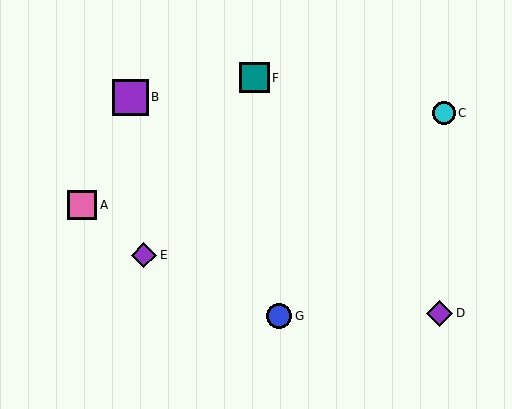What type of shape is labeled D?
Shape D is a purple diamond.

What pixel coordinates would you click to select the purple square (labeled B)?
Click at (130, 97) to select the purple square B.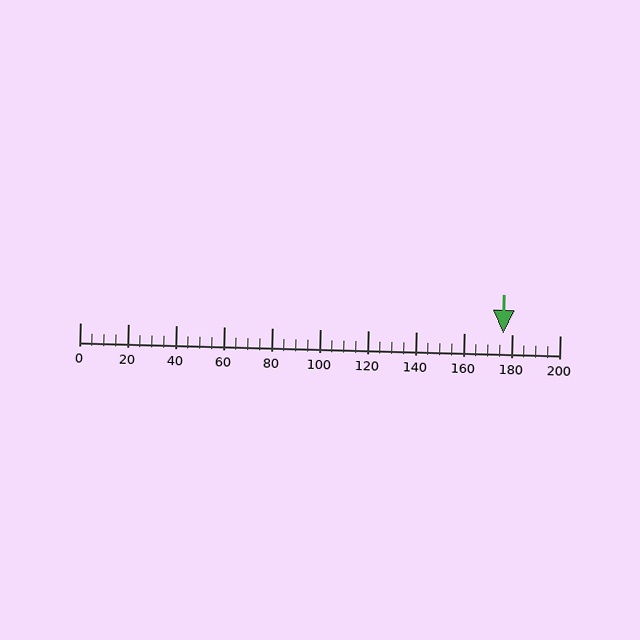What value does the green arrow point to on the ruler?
The green arrow points to approximately 177.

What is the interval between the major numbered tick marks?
The major tick marks are spaced 20 units apart.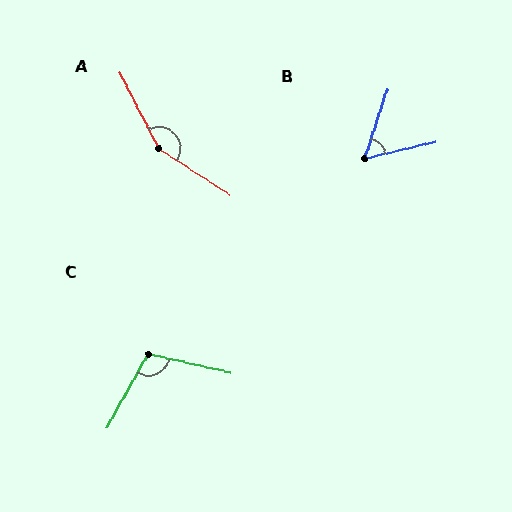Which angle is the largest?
A, at approximately 150 degrees.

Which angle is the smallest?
B, at approximately 59 degrees.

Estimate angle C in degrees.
Approximately 106 degrees.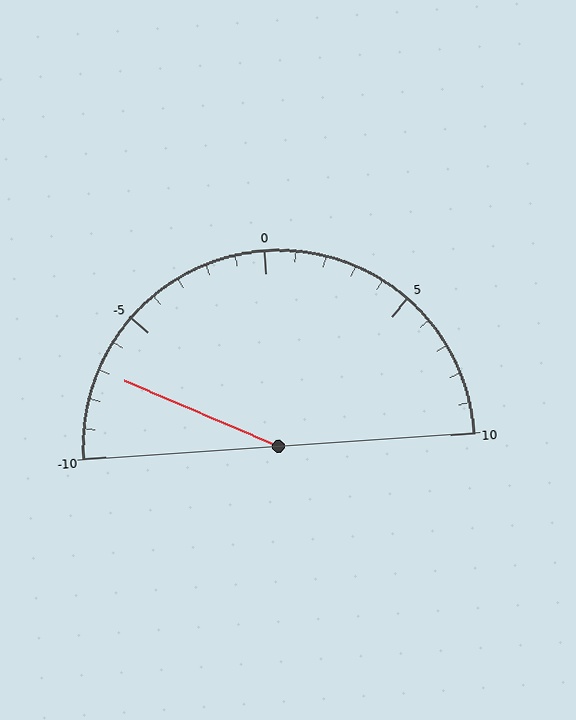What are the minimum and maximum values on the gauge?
The gauge ranges from -10 to 10.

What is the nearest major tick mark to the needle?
The nearest major tick mark is -5.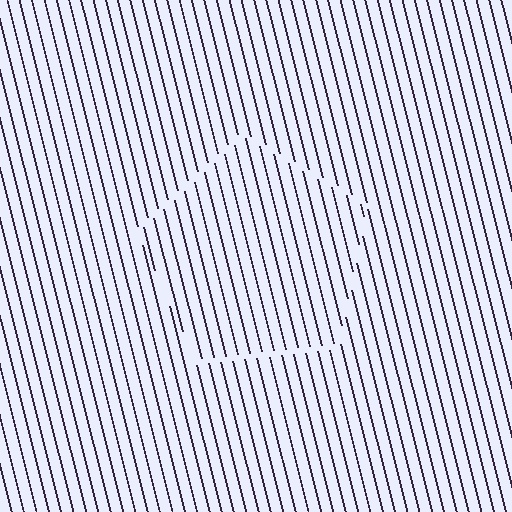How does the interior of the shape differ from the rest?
The interior of the shape contains the same grating, shifted by half a period — the contour is defined by the phase discontinuity where line-ends from the inner and outer gratings abut.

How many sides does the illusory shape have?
5 sides — the line-ends trace a pentagon.